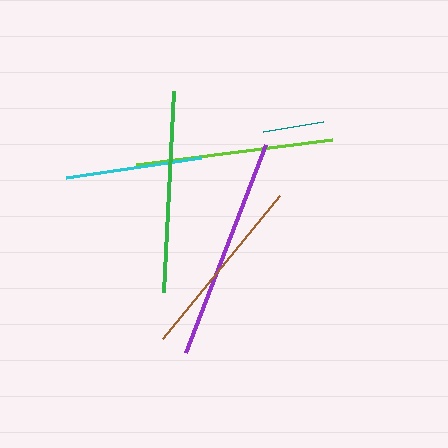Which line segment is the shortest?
The teal line is the shortest at approximately 61 pixels.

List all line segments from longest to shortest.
From longest to shortest: purple, green, lime, brown, cyan, teal.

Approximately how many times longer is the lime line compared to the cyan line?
The lime line is approximately 1.4 times the length of the cyan line.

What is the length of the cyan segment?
The cyan segment is approximately 136 pixels long.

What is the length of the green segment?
The green segment is approximately 201 pixels long.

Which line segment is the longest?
The purple line is the longest at approximately 224 pixels.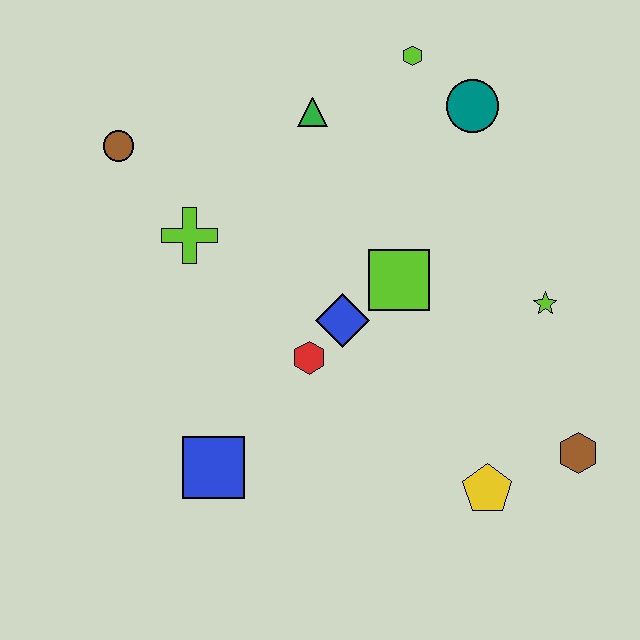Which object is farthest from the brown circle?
The brown hexagon is farthest from the brown circle.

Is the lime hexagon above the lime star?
Yes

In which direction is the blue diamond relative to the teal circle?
The blue diamond is below the teal circle.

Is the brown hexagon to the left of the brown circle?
No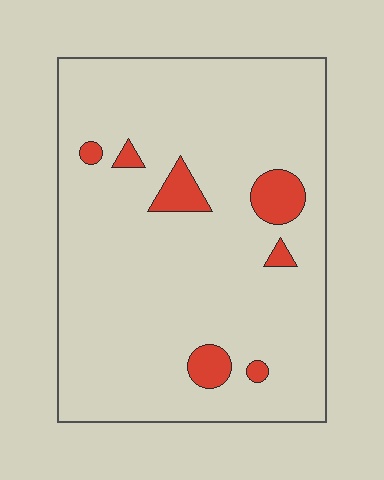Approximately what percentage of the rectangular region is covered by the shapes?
Approximately 10%.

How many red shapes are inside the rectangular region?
7.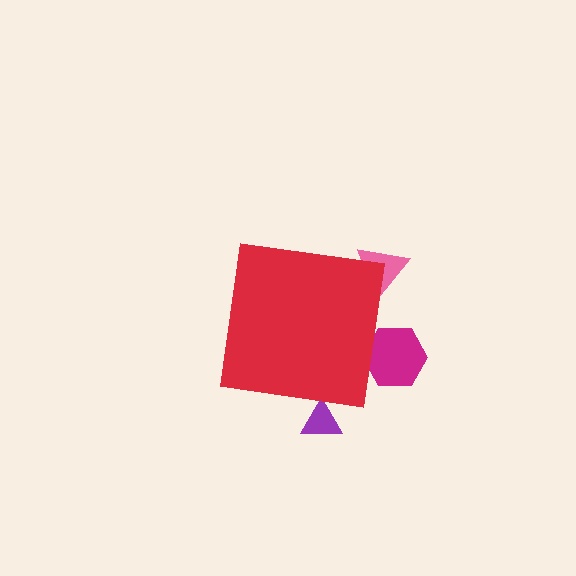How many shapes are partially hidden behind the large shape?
3 shapes are partially hidden.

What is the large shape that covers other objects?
A red square.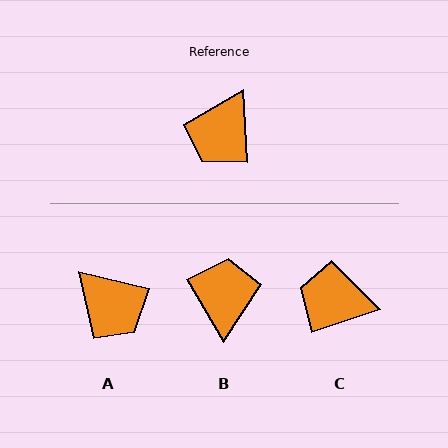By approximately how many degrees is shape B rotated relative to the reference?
Approximately 154 degrees clockwise.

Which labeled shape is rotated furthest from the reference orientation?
B, about 154 degrees away.